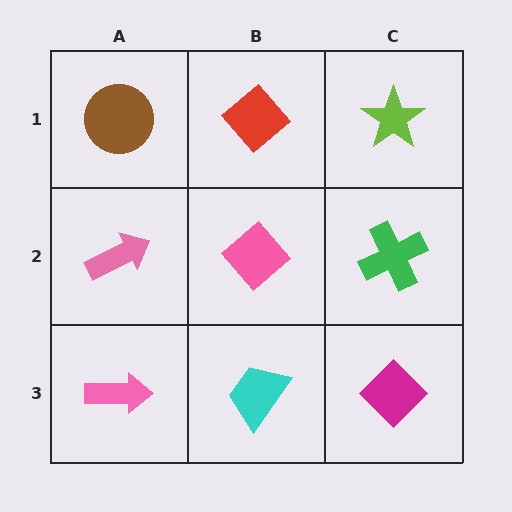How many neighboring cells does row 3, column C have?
2.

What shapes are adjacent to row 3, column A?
A pink arrow (row 2, column A), a cyan trapezoid (row 3, column B).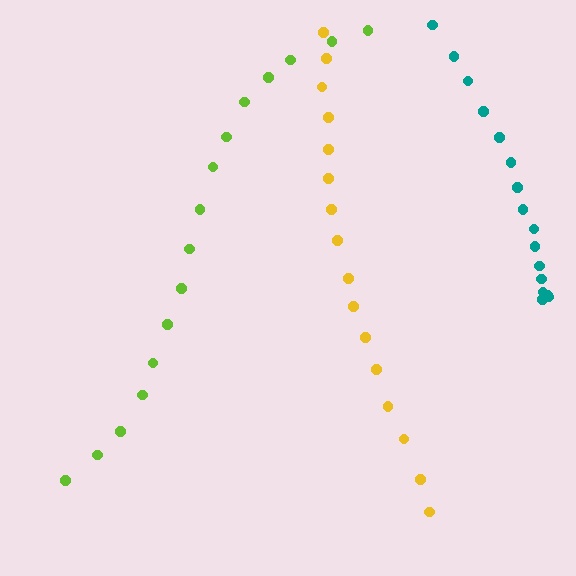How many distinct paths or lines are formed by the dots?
There are 3 distinct paths.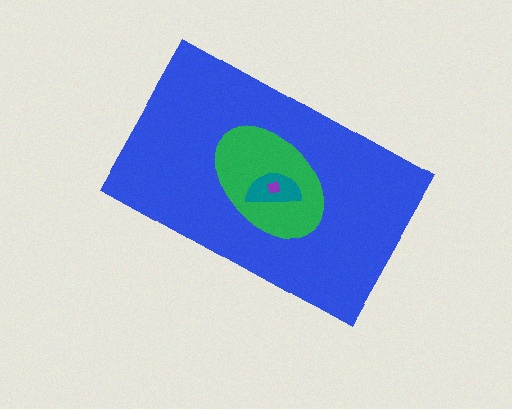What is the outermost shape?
The blue rectangle.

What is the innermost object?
The purple diamond.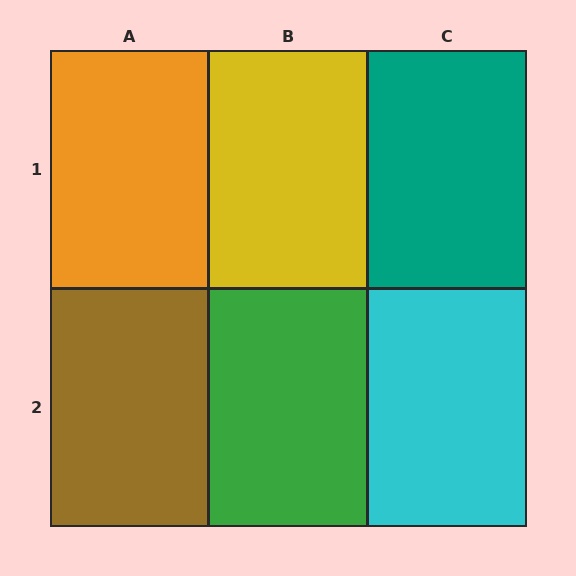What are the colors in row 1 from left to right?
Orange, yellow, teal.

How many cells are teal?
1 cell is teal.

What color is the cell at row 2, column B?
Green.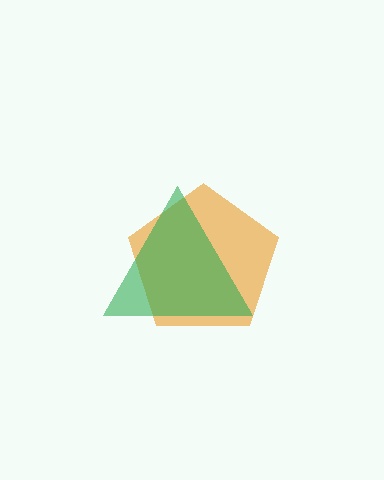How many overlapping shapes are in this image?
There are 2 overlapping shapes in the image.